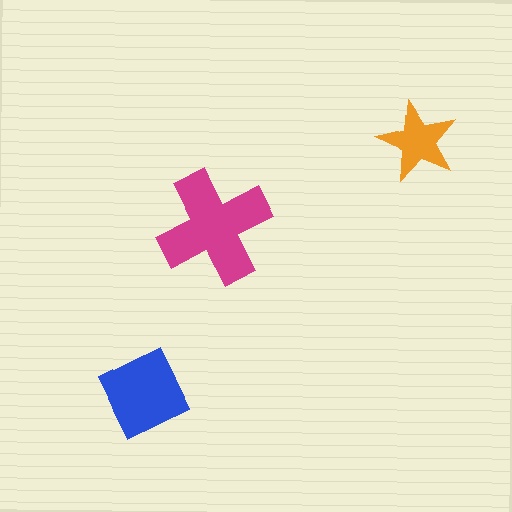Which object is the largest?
The magenta cross.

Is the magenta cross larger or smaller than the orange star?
Larger.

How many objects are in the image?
There are 3 objects in the image.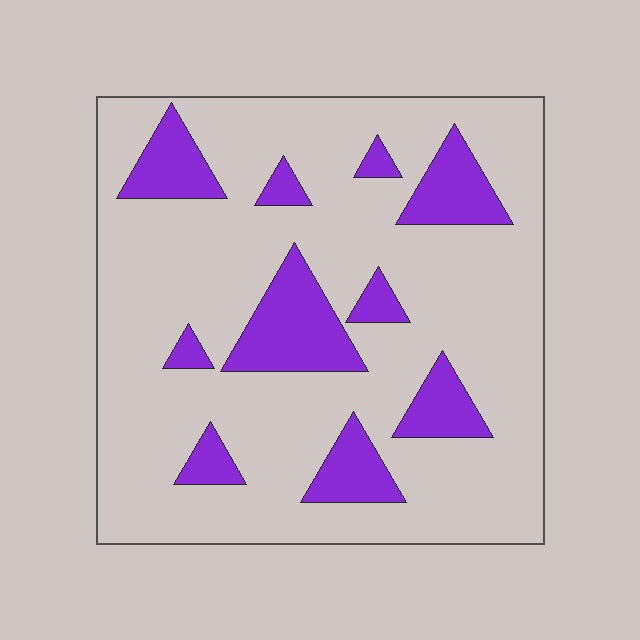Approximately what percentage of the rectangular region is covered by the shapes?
Approximately 20%.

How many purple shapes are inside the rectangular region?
10.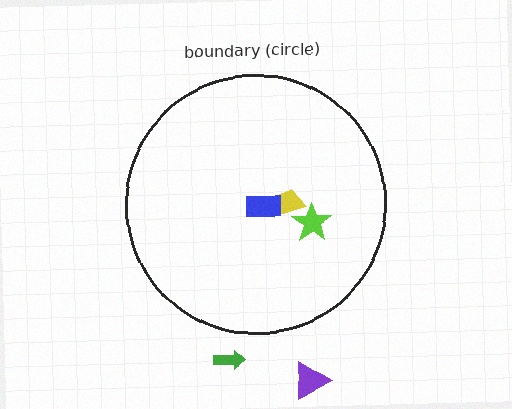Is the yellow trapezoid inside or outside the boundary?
Inside.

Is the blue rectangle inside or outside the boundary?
Inside.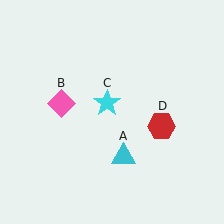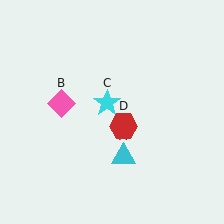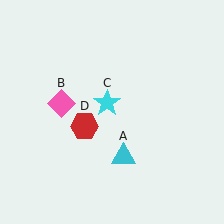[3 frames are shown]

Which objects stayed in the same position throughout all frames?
Cyan triangle (object A) and pink diamond (object B) and cyan star (object C) remained stationary.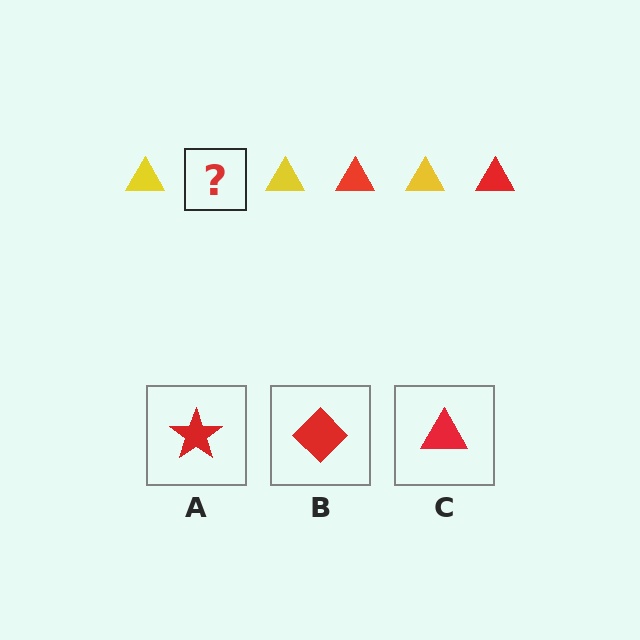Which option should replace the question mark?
Option C.